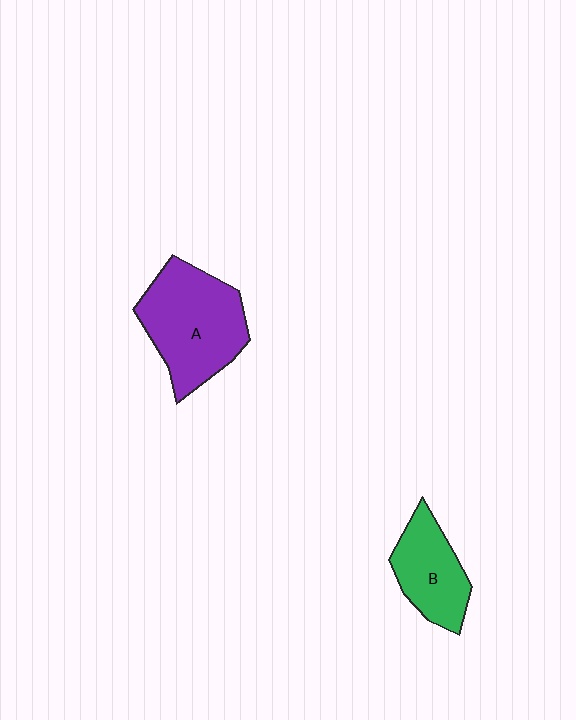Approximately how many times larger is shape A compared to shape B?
Approximately 1.6 times.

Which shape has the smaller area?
Shape B (green).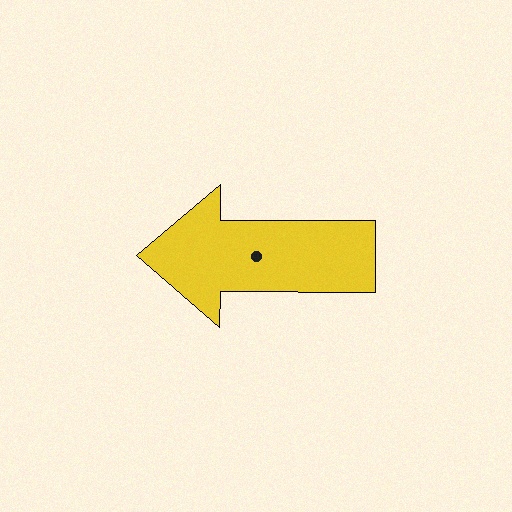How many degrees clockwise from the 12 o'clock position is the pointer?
Approximately 270 degrees.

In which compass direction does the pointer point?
West.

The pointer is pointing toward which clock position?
Roughly 9 o'clock.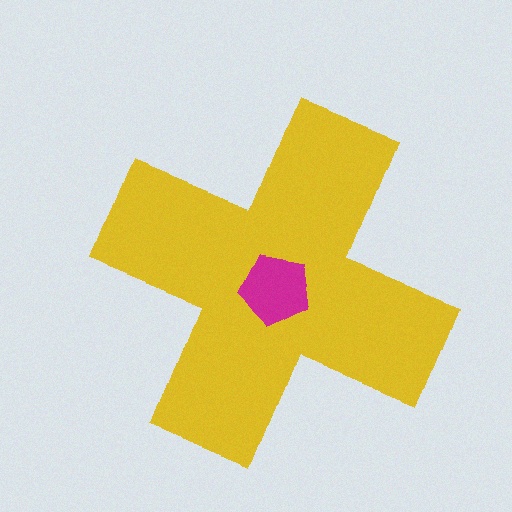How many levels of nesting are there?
2.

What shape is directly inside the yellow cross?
The magenta pentagon.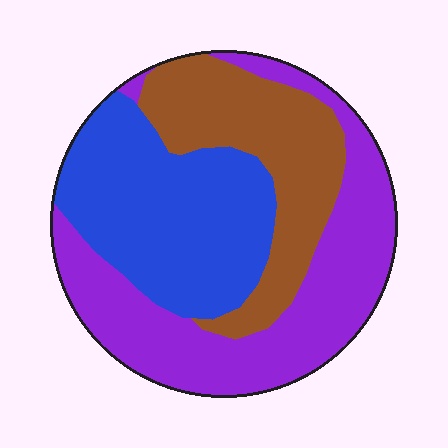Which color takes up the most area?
Purple, at roughly 40%.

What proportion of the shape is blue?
Blue takes up about one third (1/3) of the shape.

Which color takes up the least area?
Brown, at roughly 25%.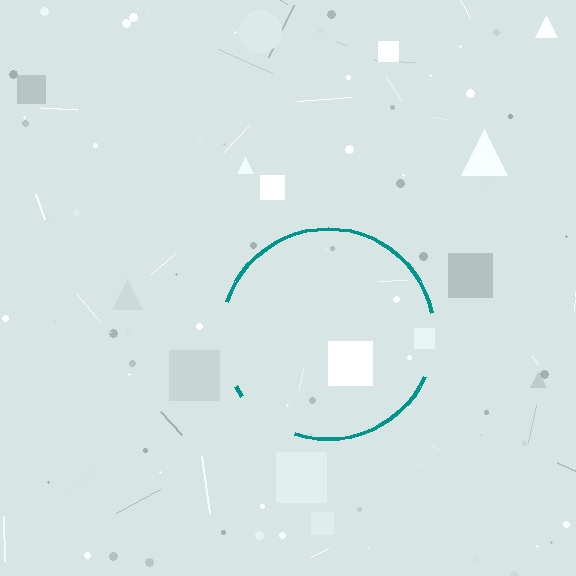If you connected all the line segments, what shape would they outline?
They would outline a circle.